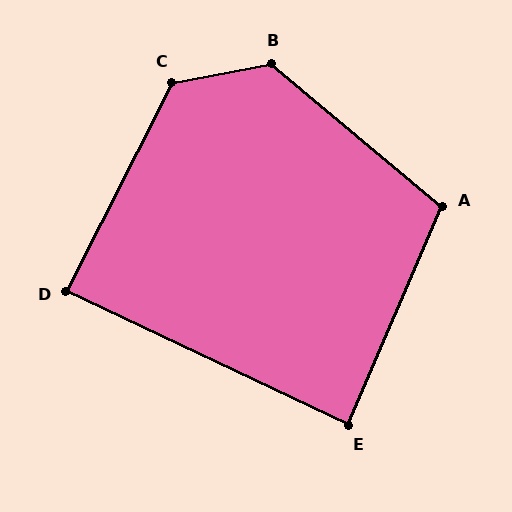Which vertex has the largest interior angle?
B, at approximately 129 degrees.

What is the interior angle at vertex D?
Approximately 89 degrees (approximately right).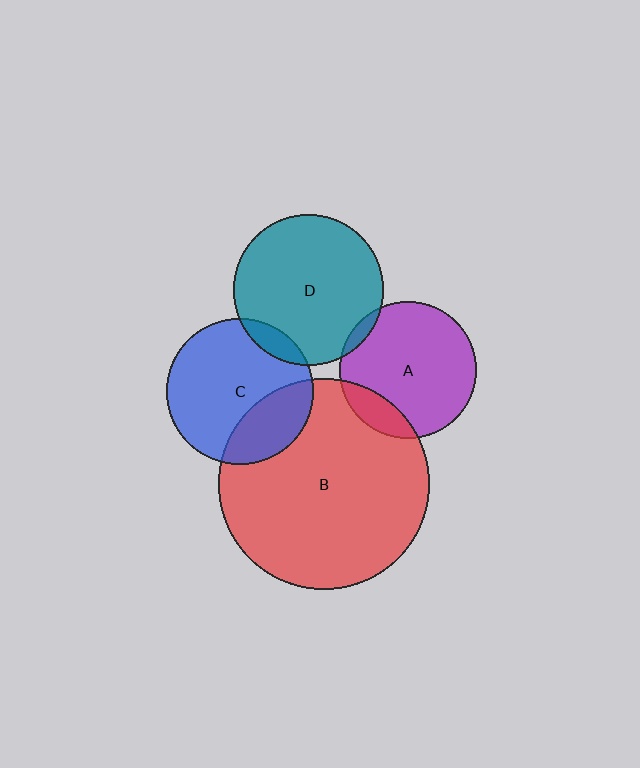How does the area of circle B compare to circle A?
Approximately 2.4 times.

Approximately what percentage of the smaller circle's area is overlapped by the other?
Approximately 30%.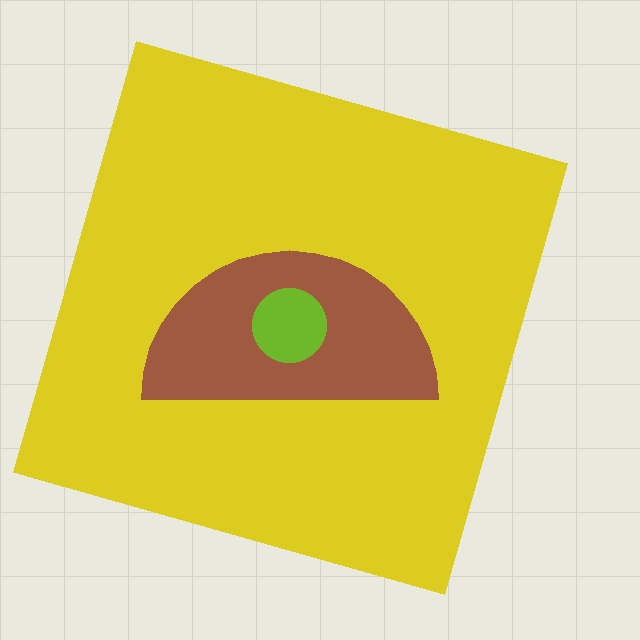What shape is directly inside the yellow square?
The brown semicircle.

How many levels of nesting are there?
3.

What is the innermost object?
The lime circle.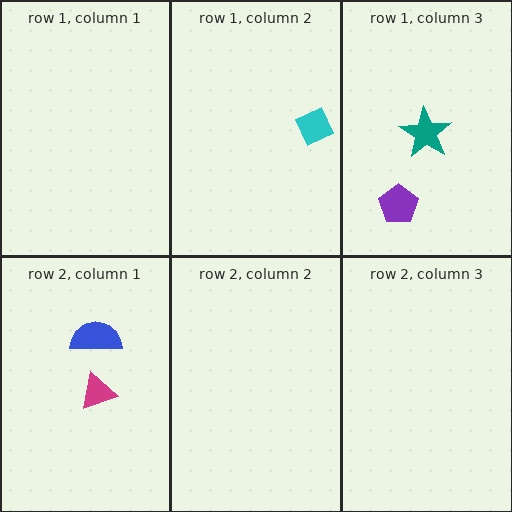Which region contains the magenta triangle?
The row 2, column 1 region.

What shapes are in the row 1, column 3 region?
The teal star, the purple pentagon.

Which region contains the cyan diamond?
The row 1, column 2 region.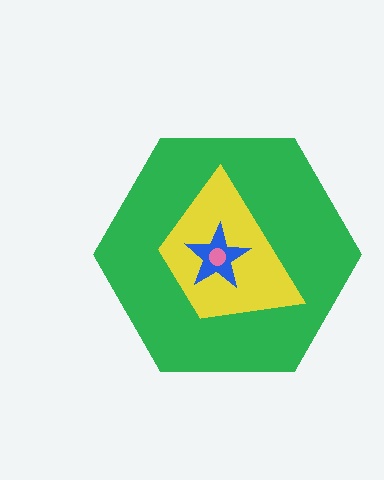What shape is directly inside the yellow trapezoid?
The blue star.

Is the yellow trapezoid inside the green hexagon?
Yes.